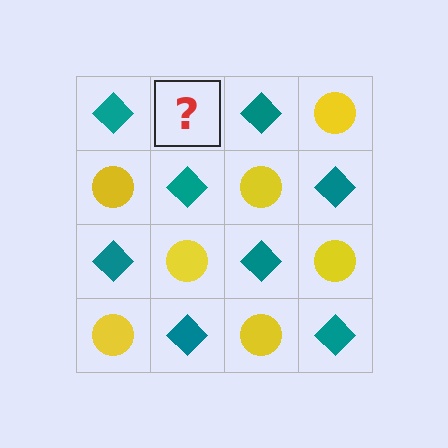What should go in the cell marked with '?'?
The missing cell should contain a yellow circle.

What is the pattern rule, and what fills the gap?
The rule is that it alternates teal diamond and yellow circle in a checkerboard pattern. The gap should be filled with a yellow circle.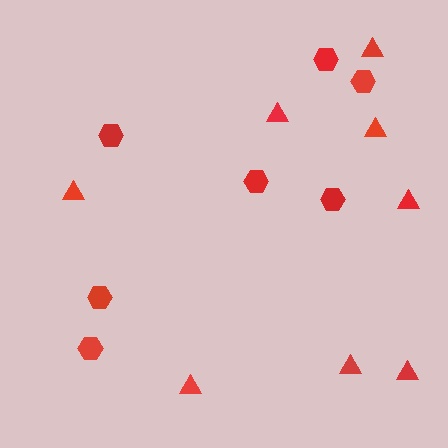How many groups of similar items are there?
There are 2 groups: one group of triangles (8) and one group of hexagons (7).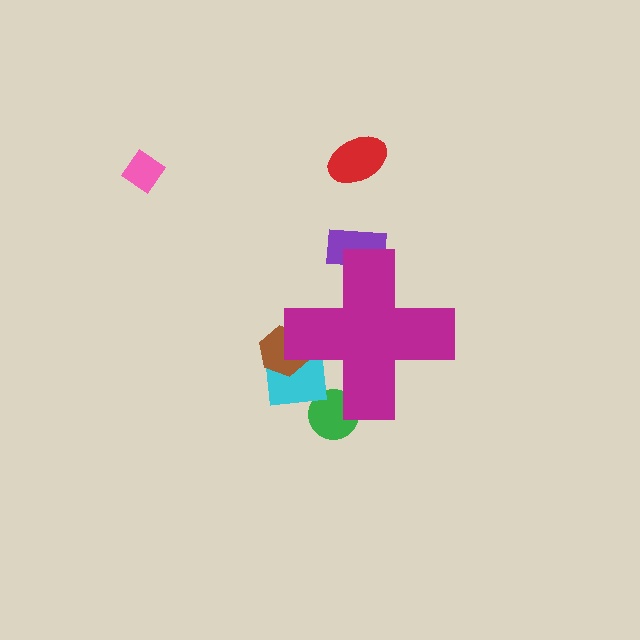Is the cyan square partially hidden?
Yes, the cyan square is partially hidden behind the magenta cross.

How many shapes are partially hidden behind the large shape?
4 shapes are partially hidden.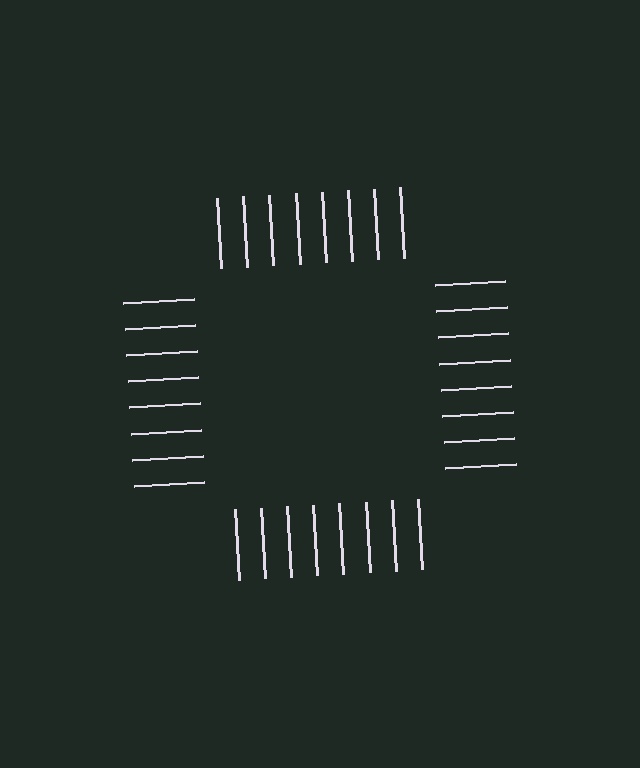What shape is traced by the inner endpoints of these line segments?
An illusory square — the line segments terminate on its edges but no continuous stroke is drawn.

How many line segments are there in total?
32 — 8 along each of the 4 edges.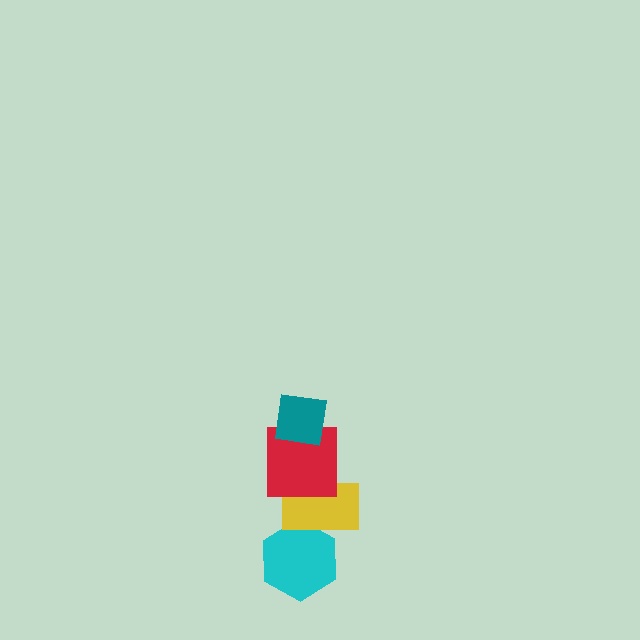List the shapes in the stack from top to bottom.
From top to bottom: the teal square, the red square, the yellow rectangle, the cyan hexagon.